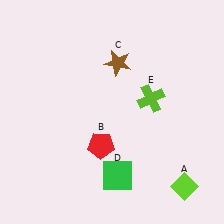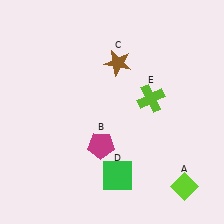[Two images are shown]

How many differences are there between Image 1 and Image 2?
There is 1 difference between the two images.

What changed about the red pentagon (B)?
In Image 1, B is red. In Image 2, it changed to magenta.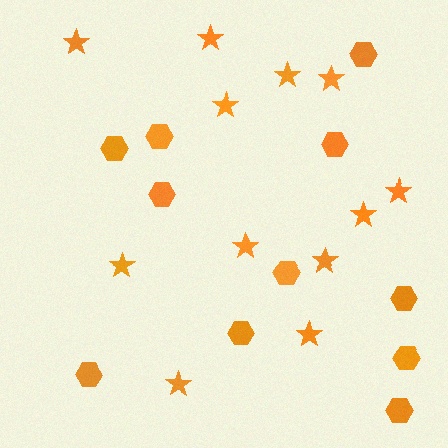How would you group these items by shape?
There are 2 groups: one group of stars (12) and one group of hexagons (11).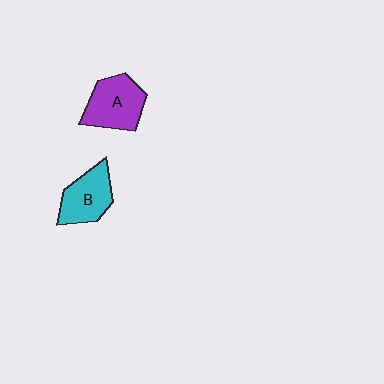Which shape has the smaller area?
Shape B (cyan).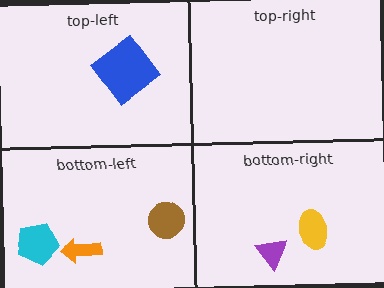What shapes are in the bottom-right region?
The yellow ellipse, the purple triangle.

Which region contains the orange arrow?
The bottom-left region.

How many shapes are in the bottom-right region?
2.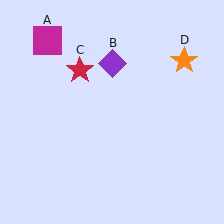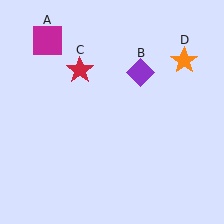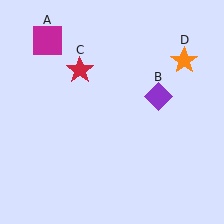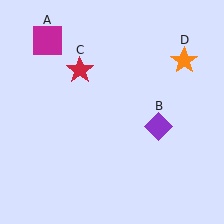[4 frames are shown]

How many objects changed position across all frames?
1 object changed position: purple diamond (object B).